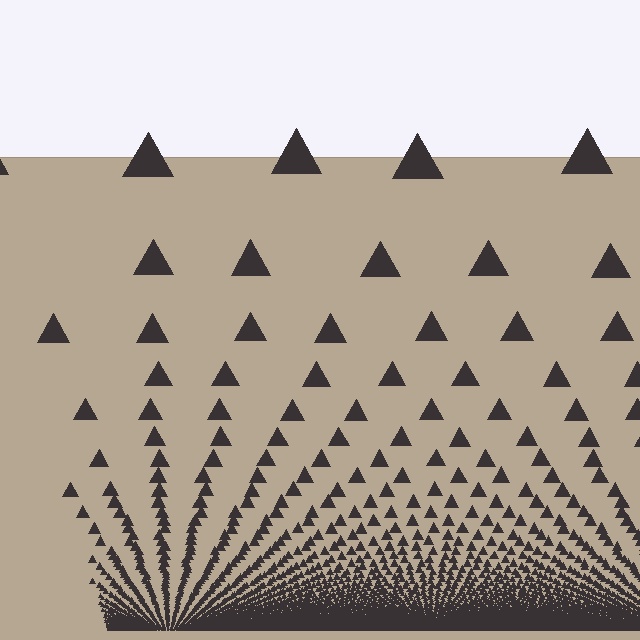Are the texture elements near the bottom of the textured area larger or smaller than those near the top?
Smaller. The gradient is inverted — elements near the bottom are smaller and denser.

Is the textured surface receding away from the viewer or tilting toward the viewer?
The surface appears to tilt toward the viewer. Texture elements get larger and sparser toward the top.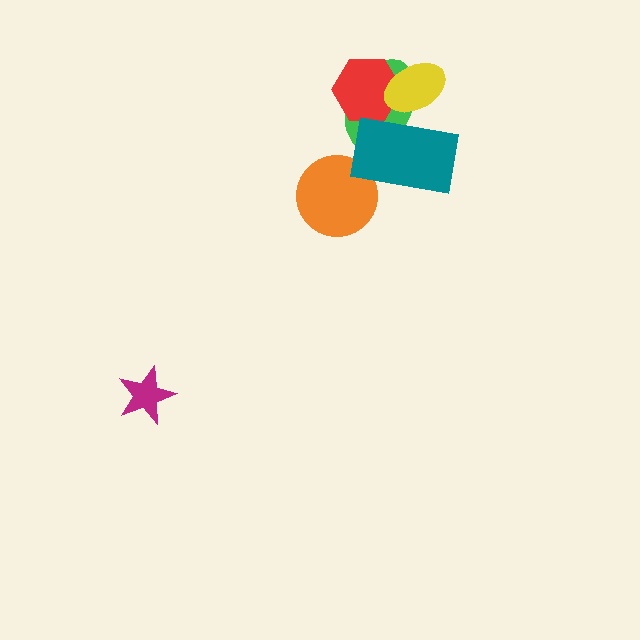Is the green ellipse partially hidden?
Yes, it is partially covered by another shape.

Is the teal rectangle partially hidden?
Yes, it is partially covered by another shape.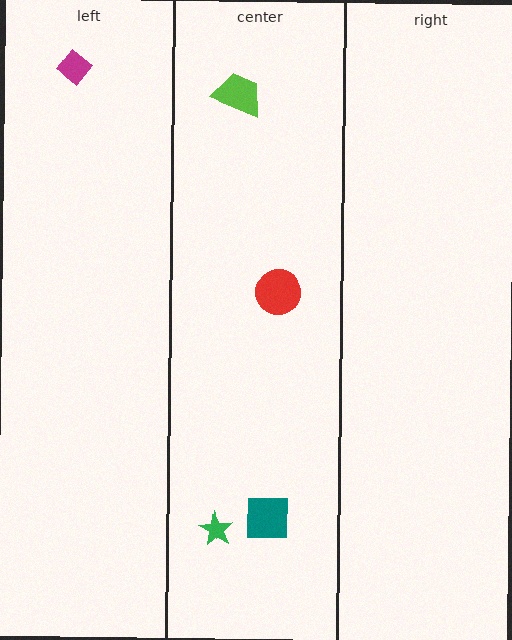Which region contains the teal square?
The center region.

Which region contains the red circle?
The center region.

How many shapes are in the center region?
4.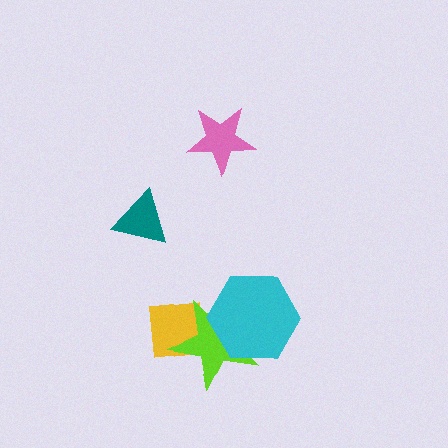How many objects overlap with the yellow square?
1 object overlaps with the yellow square.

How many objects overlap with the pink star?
0 objects overlap with the pink star.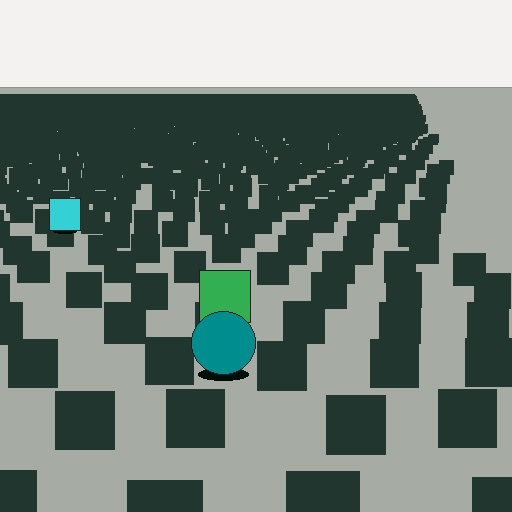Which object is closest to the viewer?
The teal circle is closest. The texture marks near it are larger and more spread out.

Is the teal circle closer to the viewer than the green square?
Yes. The teal circle is closer — you can tell from the texture gradient: the ground texture is coarser near it.